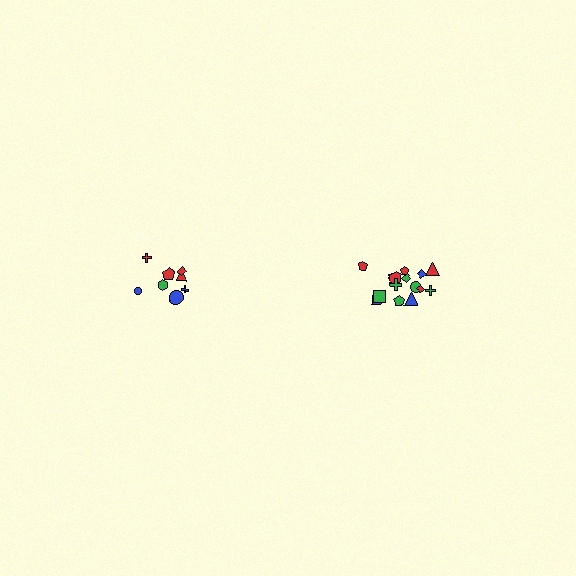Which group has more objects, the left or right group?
The right group.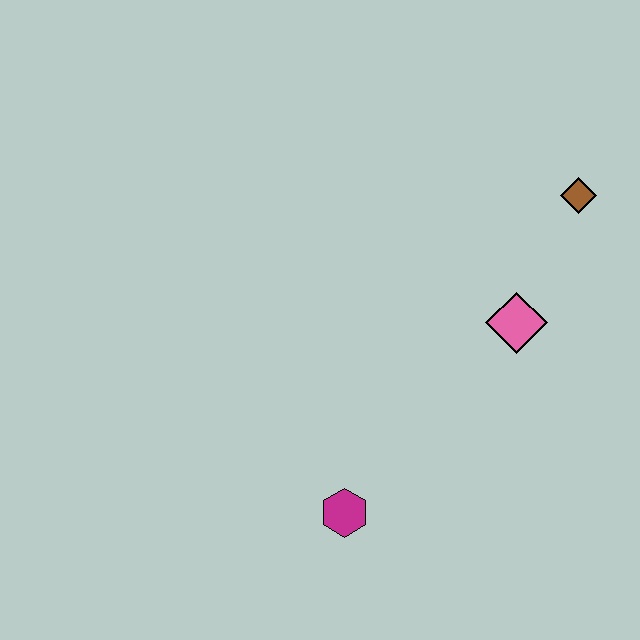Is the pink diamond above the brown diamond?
No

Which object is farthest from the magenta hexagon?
The brown diamond is farthest from the magenta hexagon.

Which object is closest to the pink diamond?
The brown diamond is closest to the pink diamond.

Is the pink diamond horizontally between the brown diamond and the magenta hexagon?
Yes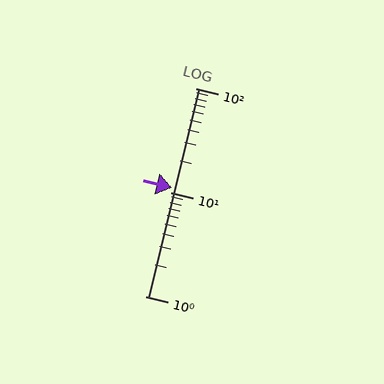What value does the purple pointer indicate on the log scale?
The pointer indicates approximately 11.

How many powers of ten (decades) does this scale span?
The scale spans 2 decades, from 1 to 100.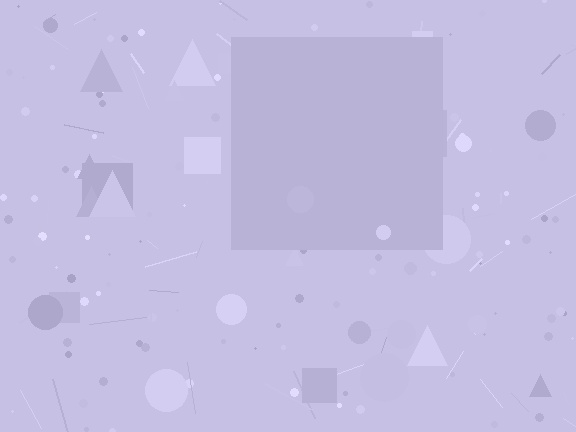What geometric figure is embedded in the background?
A square is embedded in the background.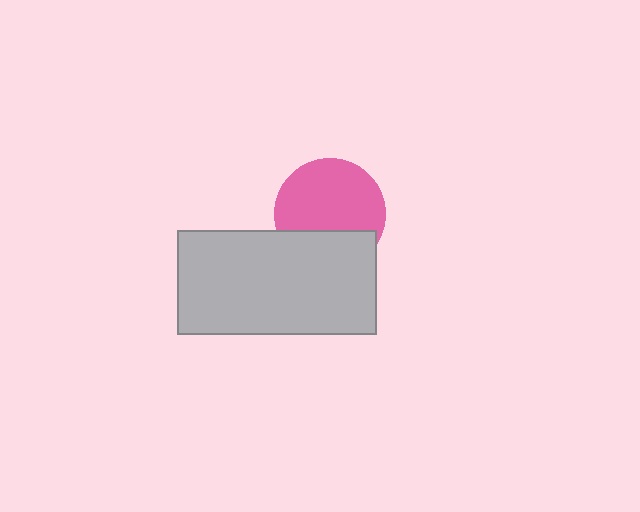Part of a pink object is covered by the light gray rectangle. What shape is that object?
It is a circle.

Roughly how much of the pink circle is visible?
Most of it is visible (roughly 68%).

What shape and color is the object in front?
The object in front is a light gray rectangle.